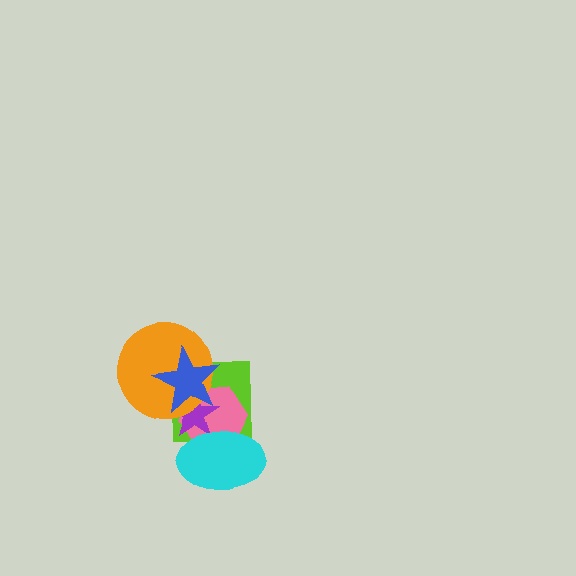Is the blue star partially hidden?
No, no other shape covers it.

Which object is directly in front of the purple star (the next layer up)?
The orange circle is directly in front of the purple star.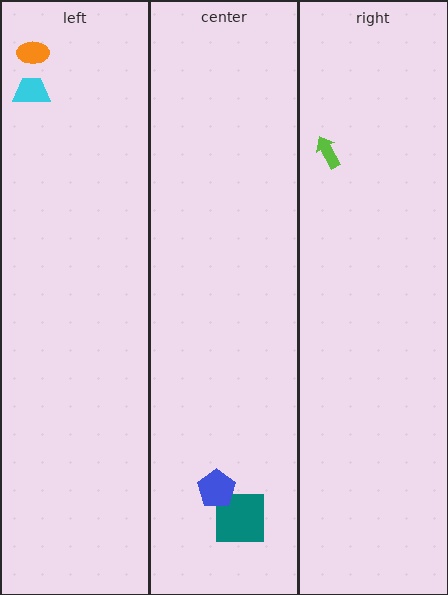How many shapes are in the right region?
1.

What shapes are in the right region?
The lime arrow.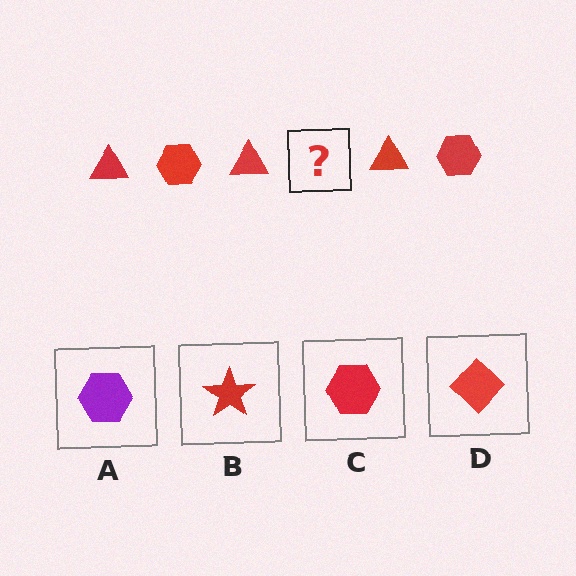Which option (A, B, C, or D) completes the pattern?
C.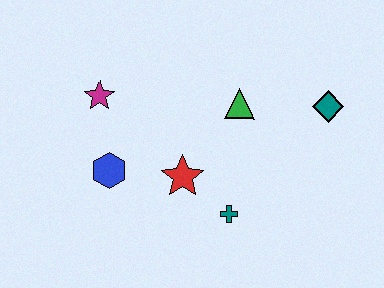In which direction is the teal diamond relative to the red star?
The teal diamond is to the right of the red star.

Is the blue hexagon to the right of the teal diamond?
No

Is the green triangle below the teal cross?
No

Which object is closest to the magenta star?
The blue hexagon is closest to the magenta star.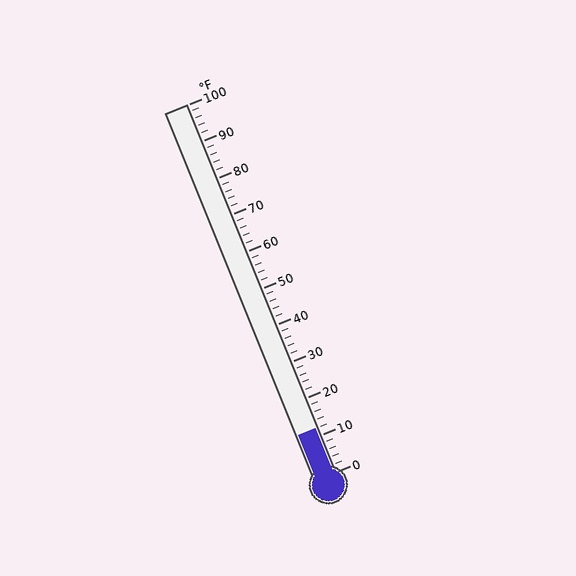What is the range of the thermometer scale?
The thermometer scale ranges from 0°F to 100°F.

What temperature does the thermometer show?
The thermometer shows approximately 12°F.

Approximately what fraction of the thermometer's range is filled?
The thermometer is filled to approximately 10% of its range.